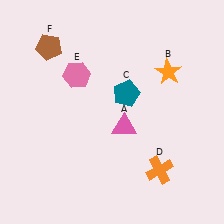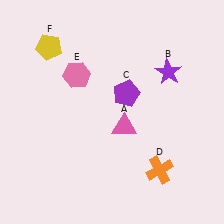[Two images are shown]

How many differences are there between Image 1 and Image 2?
There are 3 differences between the two images.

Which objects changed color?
B changed from orange to purple. C changed from teal to purple. F changed from brown to yellow.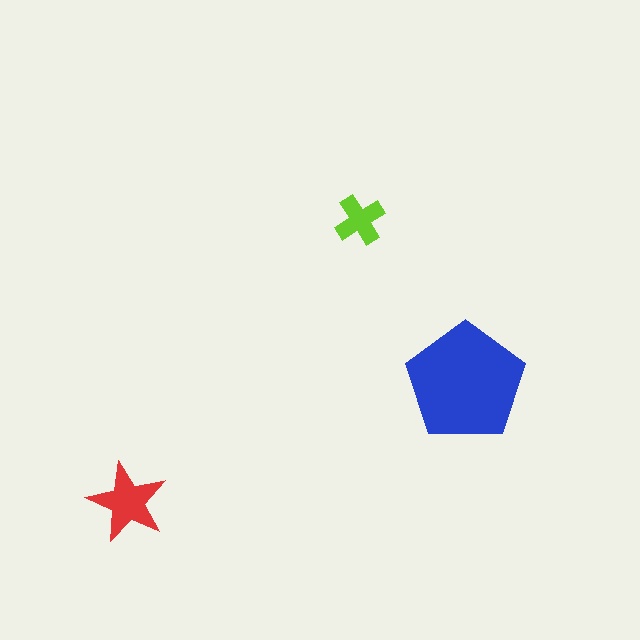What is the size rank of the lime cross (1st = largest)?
3rd.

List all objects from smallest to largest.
The lime cross, the red star, the blue pentagon.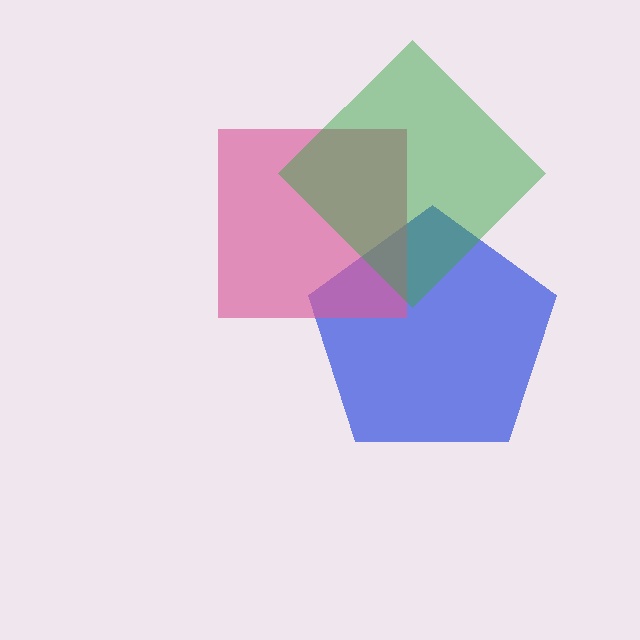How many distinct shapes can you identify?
There are 3 distinct shapes: a blue pentagon, a pink square, a green diamond.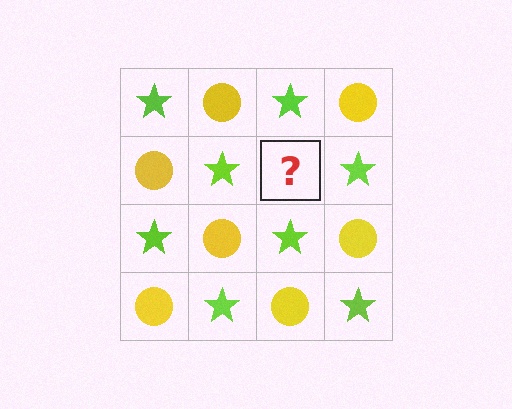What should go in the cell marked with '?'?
The missing cell should contain a yellow circle.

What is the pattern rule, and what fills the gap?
The rule is that it alternates lime star and yellow circle in a checkerboard pattern. The gap should be filled with a yellow circle.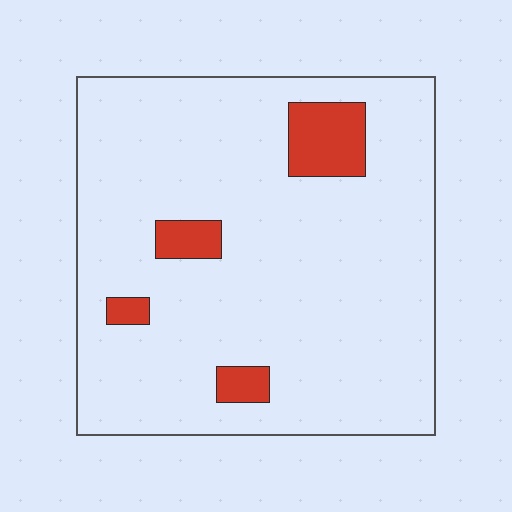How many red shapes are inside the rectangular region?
4.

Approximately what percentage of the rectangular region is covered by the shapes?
Approximately 10%.